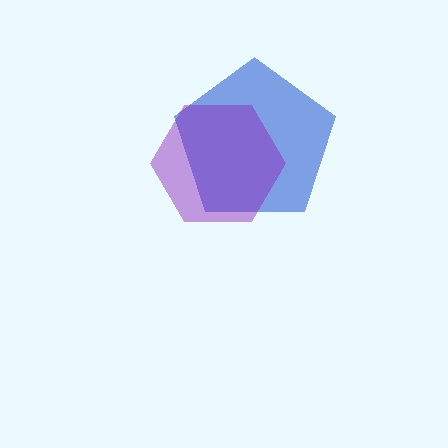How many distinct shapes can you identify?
There are 2 distinct shapes: a blue pentagon, a purple hexagon.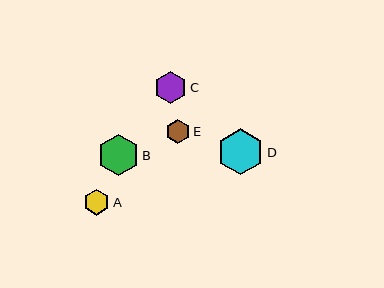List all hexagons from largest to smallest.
From largest to smallest: D, B, C, A, E.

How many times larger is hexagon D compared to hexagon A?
Hexagon D is approximately 1.8 times the size of hexagon A.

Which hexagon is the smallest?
Hexagon E is the smallest with a size of approximately 25 pixels.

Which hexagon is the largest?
Hexagon D is the largest with a size of approximately 46 pixels.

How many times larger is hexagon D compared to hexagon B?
Hexagon D is approximately 1.1 times the size of hexagon B.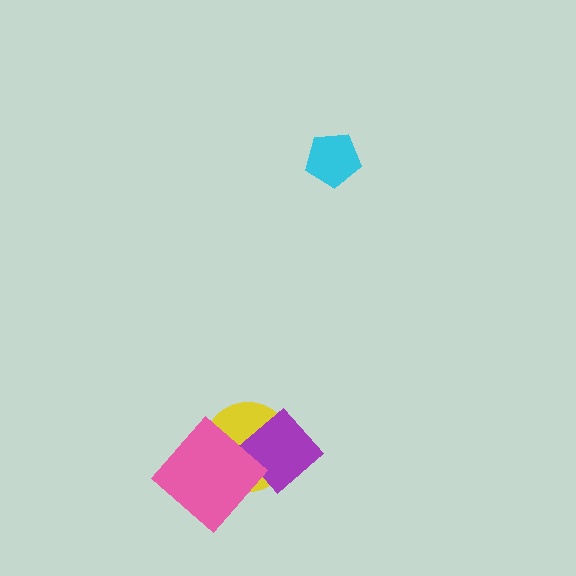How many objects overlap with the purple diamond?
1 object overlaps with the purple diamond.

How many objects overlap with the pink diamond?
1 object overlaps with the pink diamond.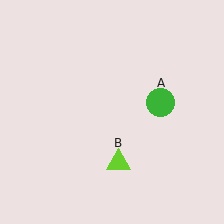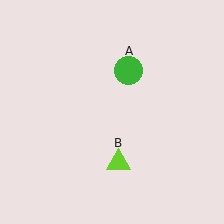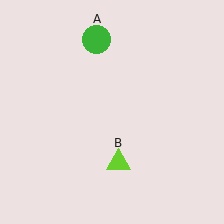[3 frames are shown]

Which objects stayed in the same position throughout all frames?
Lime triangle (object B) remained stationary.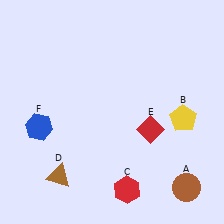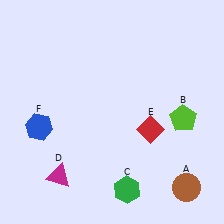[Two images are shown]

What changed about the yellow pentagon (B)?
In Image 1, B is yellow. In Image 2, it changed to lime.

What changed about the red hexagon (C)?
In Image 1, C is red. In Image 2, it changed to green.